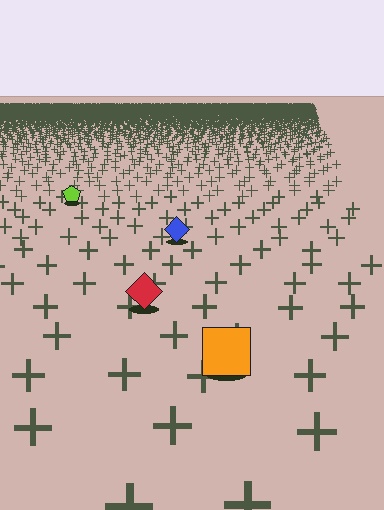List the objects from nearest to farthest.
From nearest to farthest: the orange square, the red diamond, the blue diamond, the lime pentagon.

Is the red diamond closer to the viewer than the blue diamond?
Yes. The red diamond is closer — you can tell from the texture gradient: the ground texture is coarser near it.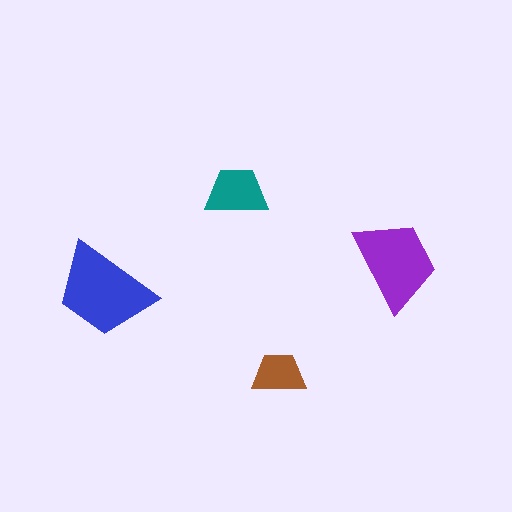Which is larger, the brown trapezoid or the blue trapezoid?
The blue one.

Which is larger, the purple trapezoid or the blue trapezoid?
The blue one.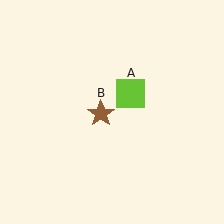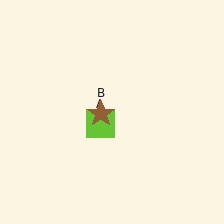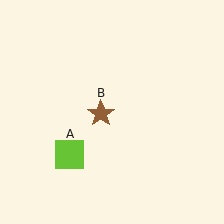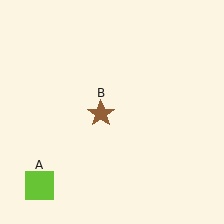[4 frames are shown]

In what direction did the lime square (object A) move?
The lime square (object A) moved down and to the left.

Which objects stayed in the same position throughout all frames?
Brown star (object B) remained stationary.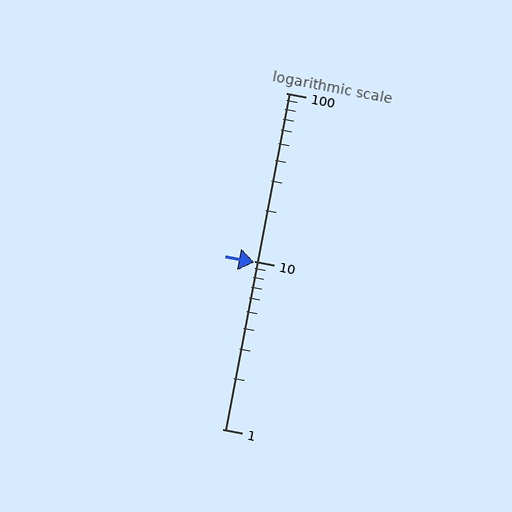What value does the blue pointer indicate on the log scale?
The pointer indicates approximately 9.8.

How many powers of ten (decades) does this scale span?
The scale spans 2 decades, from 1 to 100.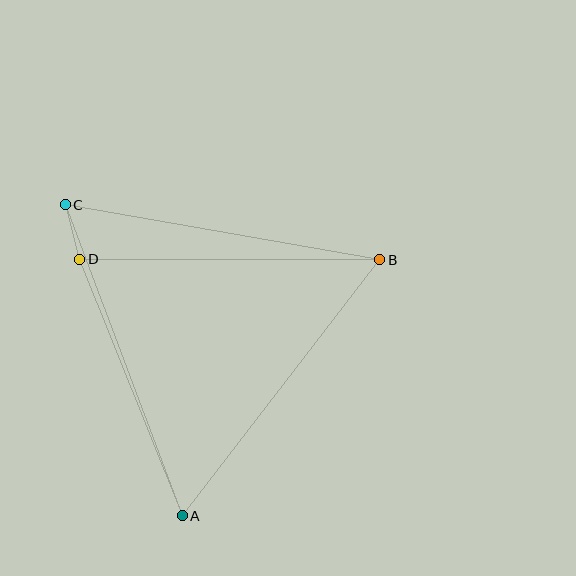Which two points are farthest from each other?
Points A and C are farthest from each other.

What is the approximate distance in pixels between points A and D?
The distance between A and D is approximately 276 pixels.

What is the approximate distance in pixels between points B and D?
The distance between B and D is approximately 300 pixels.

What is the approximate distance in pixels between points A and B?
The distance between A and B is approximately 324 pixels.